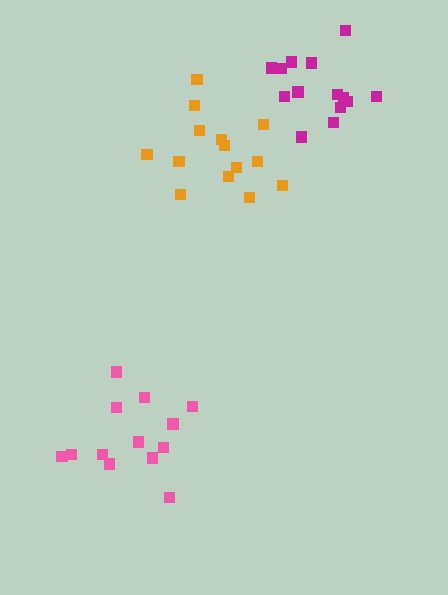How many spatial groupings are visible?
There are 3 spatial groupings.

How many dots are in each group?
Group 1: 14 dots, Group 2: 14 dots, Group 3: 13 dots (41 total).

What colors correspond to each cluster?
The clusters are colored: orange, magenta, pink.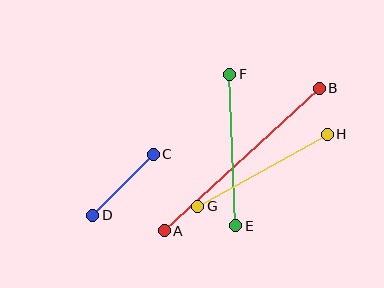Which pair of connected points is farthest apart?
Points A and B are farthest apart.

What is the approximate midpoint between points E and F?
The midpoint is at approximately (233, 150) pixels.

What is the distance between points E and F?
The distance is approximately 151 pixels.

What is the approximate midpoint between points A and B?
The midpoint is at approximately (242, 159) pixels.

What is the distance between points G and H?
The distance is approximately 148 pixels.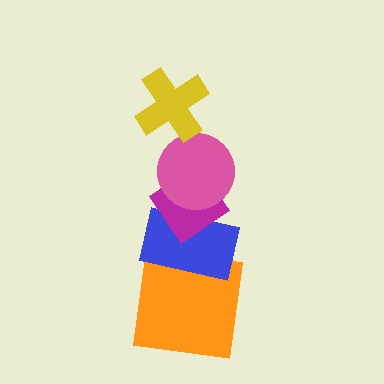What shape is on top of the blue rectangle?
The magenta diamond is on top of the blue rectangle.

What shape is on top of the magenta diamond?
The pink circle is on top of the magenta diamond.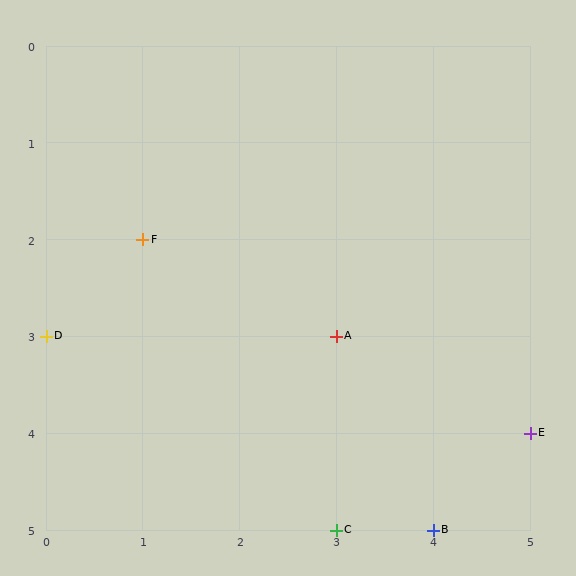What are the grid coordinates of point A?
Point A is at grid coordinates (3, 3).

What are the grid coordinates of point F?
Point F is at grid coordinates (1, 2).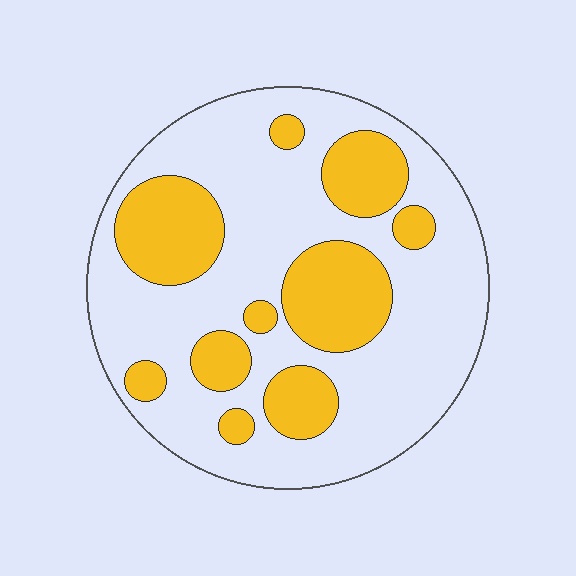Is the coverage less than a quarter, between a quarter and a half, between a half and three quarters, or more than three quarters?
Between a quarter and a half.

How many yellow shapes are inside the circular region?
10.